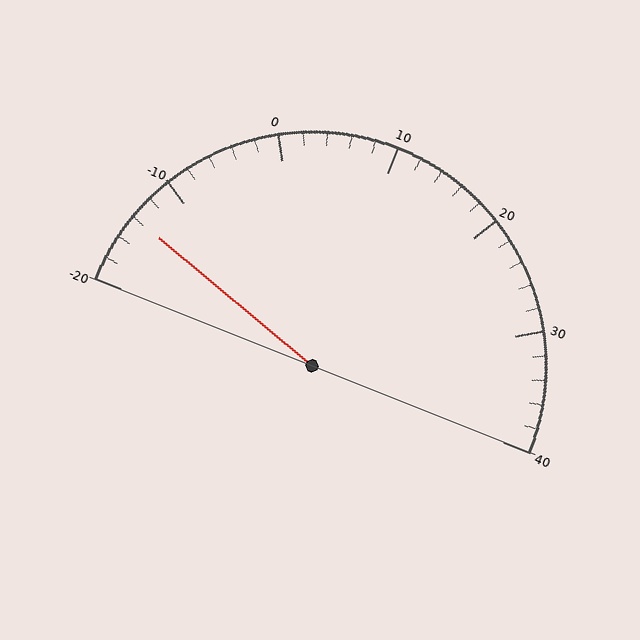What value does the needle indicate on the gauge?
The needle indicates approximately -14.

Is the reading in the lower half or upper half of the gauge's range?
The reading is in the lower half of the range (-20 to 40).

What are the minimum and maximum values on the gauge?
The gauge ranges from -20 to 40.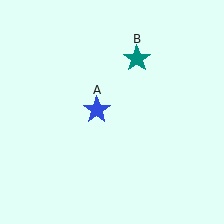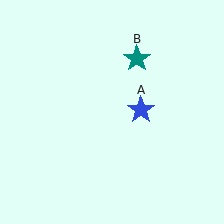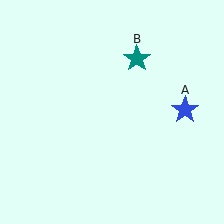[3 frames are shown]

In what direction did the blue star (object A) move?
The blue star (object A) moved right.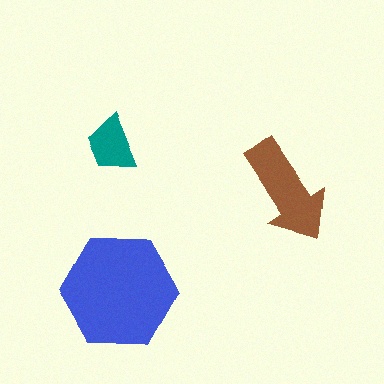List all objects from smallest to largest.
The teal trapezoid, the brown arrow, the blue hexagon.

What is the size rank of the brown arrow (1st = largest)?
2nd.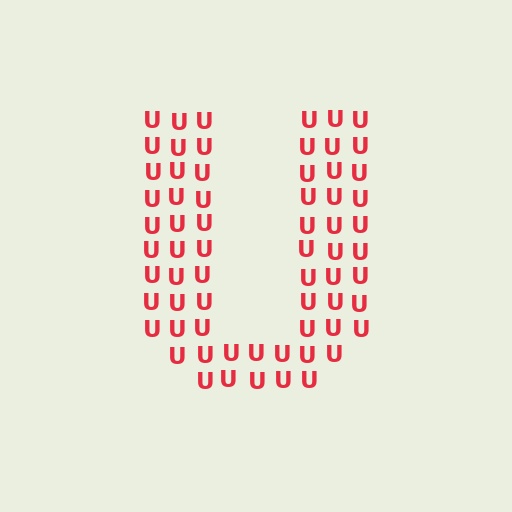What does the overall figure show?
The overall figure shows the letter U.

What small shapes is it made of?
It is made of small letter U's.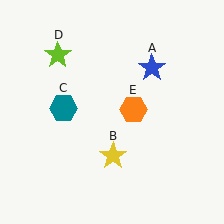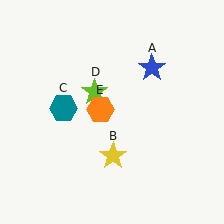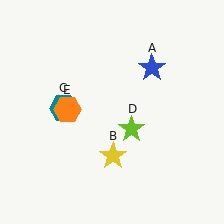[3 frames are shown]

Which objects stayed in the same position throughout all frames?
Blue star (object A) and yellow star (object B) and teal hexagon (object C) remained stationary.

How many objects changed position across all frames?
2 objects changed position: lime star (object D), orange hexagon (object E).